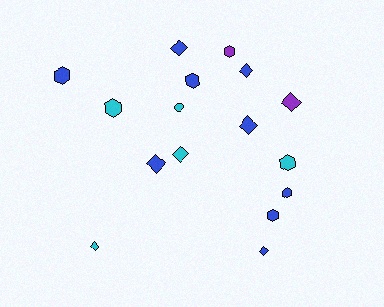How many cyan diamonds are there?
There are 2 cyan diamonds.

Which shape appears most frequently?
Diamond, with 8 objects.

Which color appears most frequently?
Blue, with 9 objects.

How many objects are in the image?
There are 16 objects.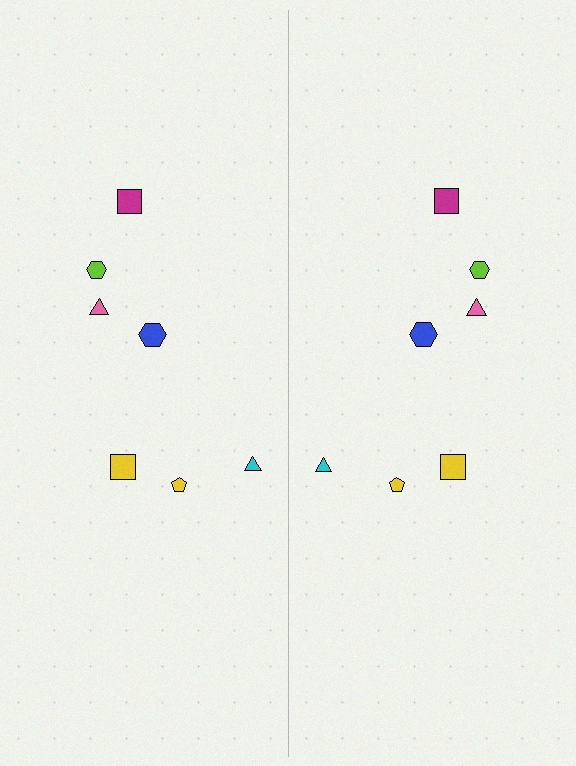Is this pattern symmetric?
Yes, this pattern has bilateral (reflection) symmetry.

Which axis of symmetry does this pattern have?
The pattern has a vertical axis of symmetry running through the center of the image.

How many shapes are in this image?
There are 14 shapes in this image.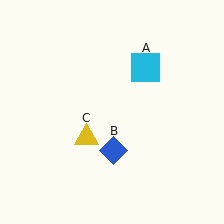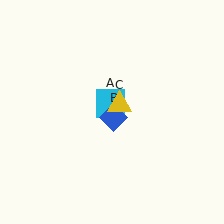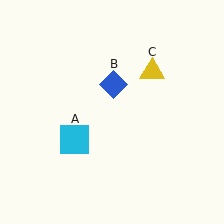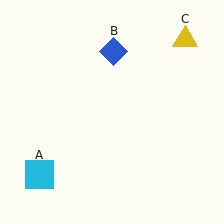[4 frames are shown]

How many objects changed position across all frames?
3 objects changed position: cyan square (object A), blue diamond (object B), yellow triangle (object C).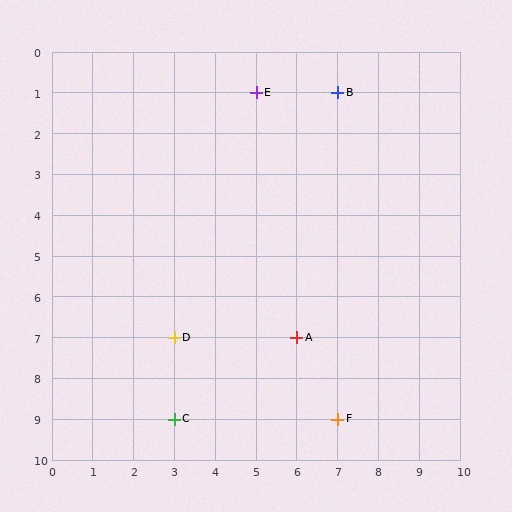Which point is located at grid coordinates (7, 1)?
Point B is at (7, 1).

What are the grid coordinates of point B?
Point B is at grid coordinates (7, 1).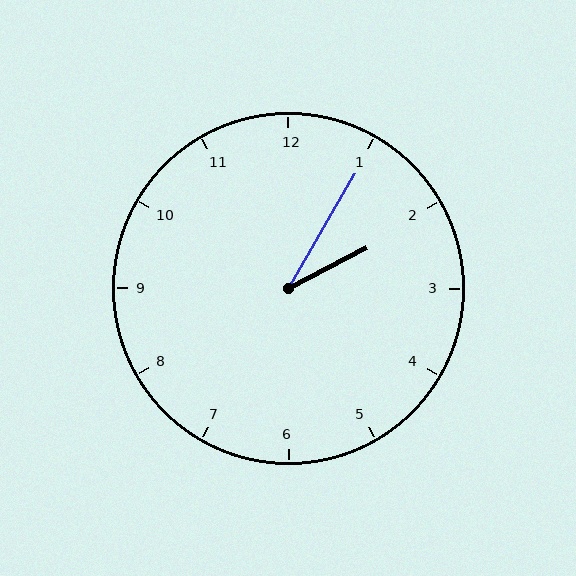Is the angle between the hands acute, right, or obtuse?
It is acute.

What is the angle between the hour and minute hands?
Approximately 32 degrees.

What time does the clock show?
2:05.